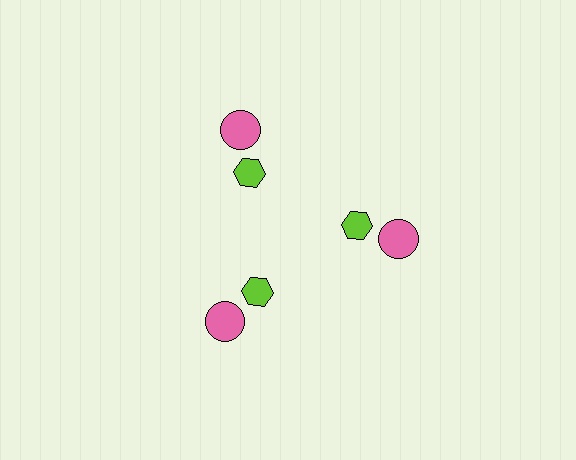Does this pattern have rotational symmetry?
Yes, this pattern has 3-fold rotational symmetry. It looks the same after rotating 120 degrees around the center.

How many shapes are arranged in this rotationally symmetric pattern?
There are 6 shapes, arranged in 3 groups of 2.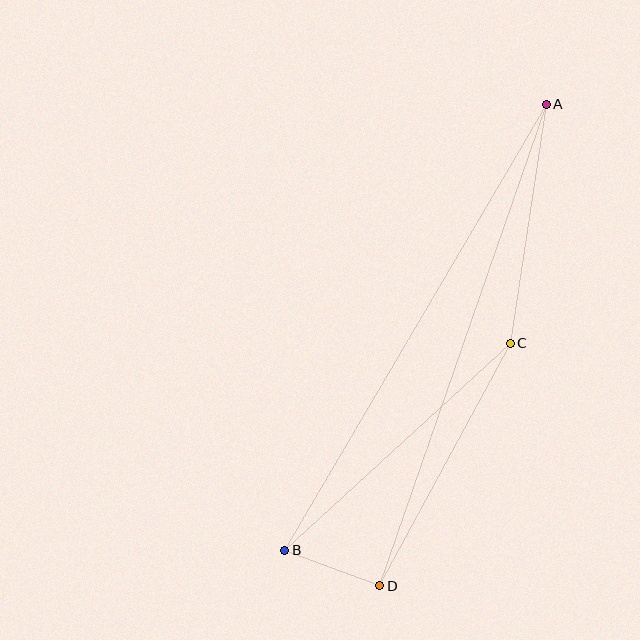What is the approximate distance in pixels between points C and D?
The distance between C and D is approximately 275 pixels.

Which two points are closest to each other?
Points B and D are closest to each other.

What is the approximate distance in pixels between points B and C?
The distance between B and C is approximately 306 pixels.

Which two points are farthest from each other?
Points A and B are farthest from each other.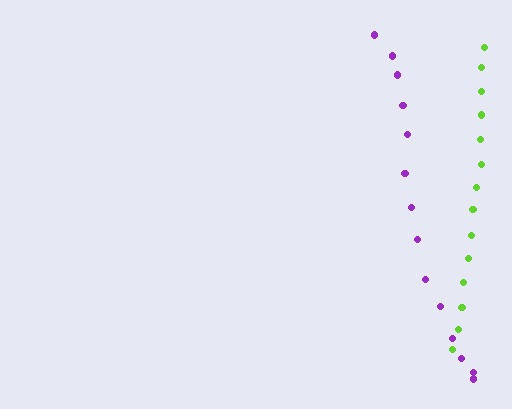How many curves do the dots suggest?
There are 2 distinct paths.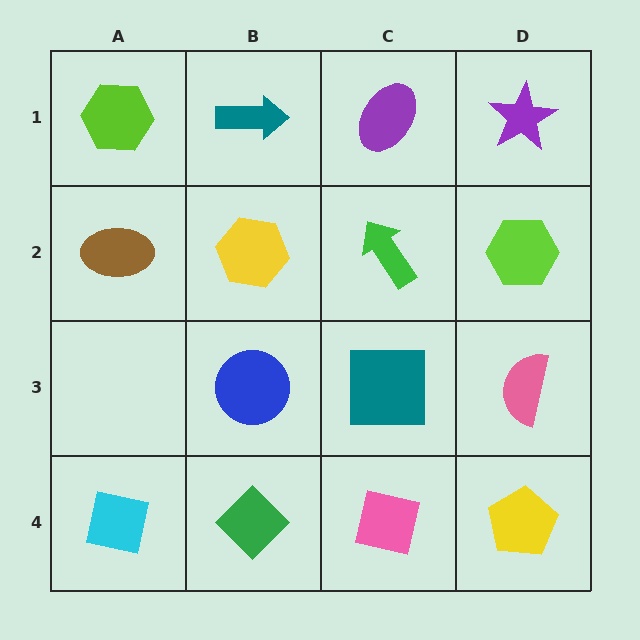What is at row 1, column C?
A purple ellipse.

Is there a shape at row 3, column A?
No, that cell is empty.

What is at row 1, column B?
A teal arrow.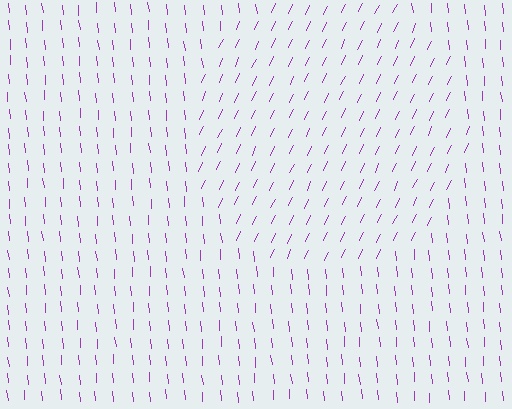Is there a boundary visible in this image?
Yes, there is a texture boundary formed by a change in line orientation.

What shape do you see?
I see a circle.